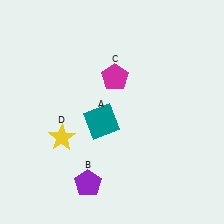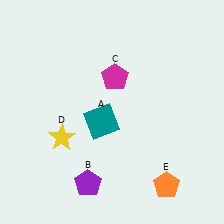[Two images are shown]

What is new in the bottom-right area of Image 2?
An orange pentagon (E) was added in the bottom-right area of Image 2.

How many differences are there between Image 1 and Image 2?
There is 1 difference between the two images.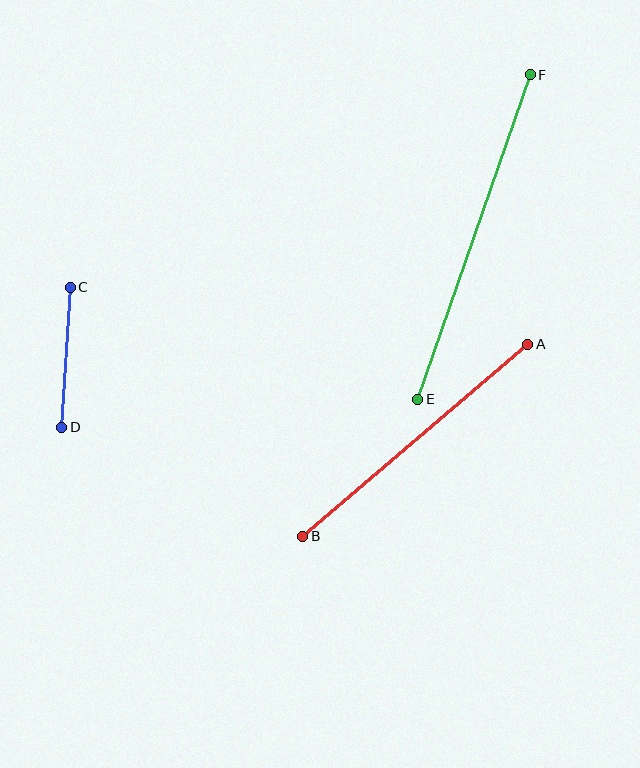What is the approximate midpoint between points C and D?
The midpoint is at approximately (66, 357) pixels.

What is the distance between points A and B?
The distance is approximately 295 pixels.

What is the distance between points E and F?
The distance is approximately 343 pixels.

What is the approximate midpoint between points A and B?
The midpoint is at approximately (415, 440) pixels.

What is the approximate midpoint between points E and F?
The midpoint is at approximately (474, 237) pixels.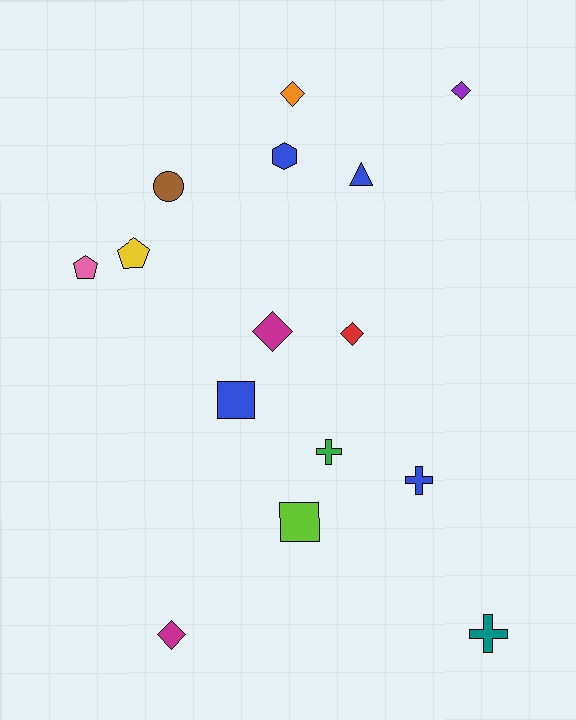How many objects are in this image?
There are 15 objects.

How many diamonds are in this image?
There are 5 diamonds.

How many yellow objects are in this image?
There is 1 yellow object.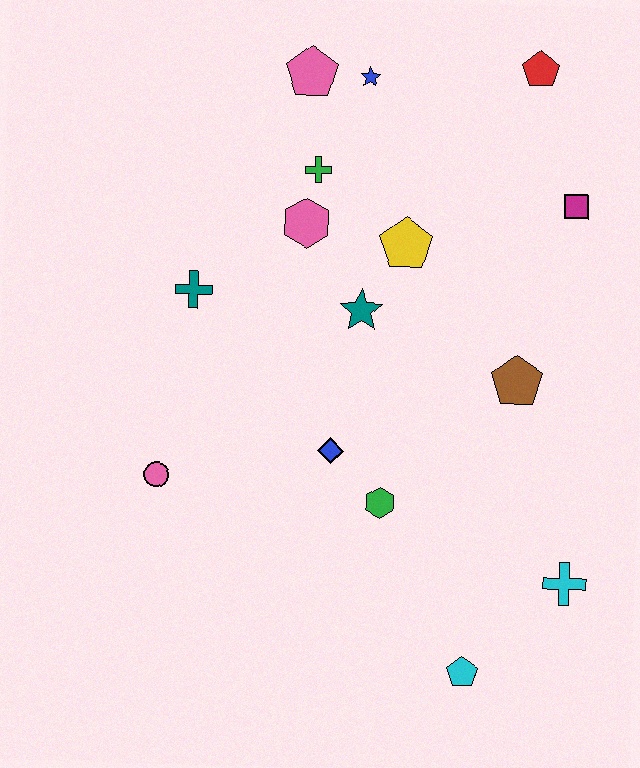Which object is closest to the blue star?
The pink pentagon is closest to the blue star.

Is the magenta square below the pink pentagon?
Yes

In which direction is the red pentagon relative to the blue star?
The red pentagon is to the right of the blue star.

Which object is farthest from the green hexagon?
The red pentagon is farthest from the green hexagon.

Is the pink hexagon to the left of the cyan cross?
Yes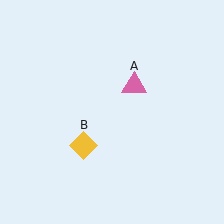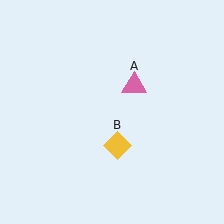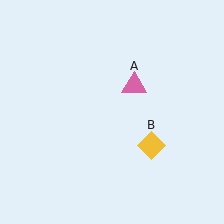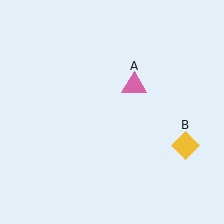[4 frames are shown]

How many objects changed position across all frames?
1 object changed position: yellow diamond (object B).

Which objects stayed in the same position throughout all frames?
Pink triangle (object A) remained stationary.